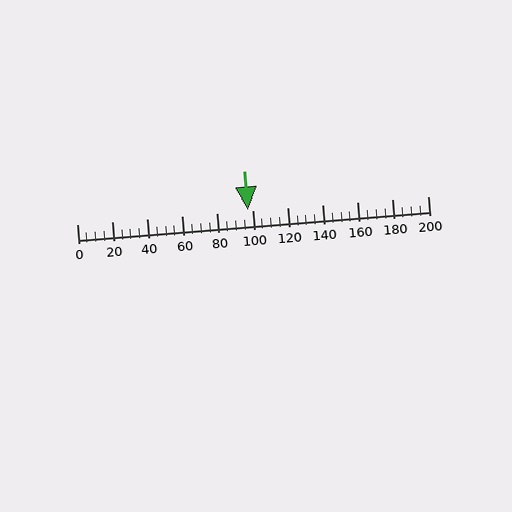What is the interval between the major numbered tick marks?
The major tick marks are spaced 20 units apart.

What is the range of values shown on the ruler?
The ruler shows values from 0 to 200.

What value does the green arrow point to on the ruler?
The green arrow points to approximately 97.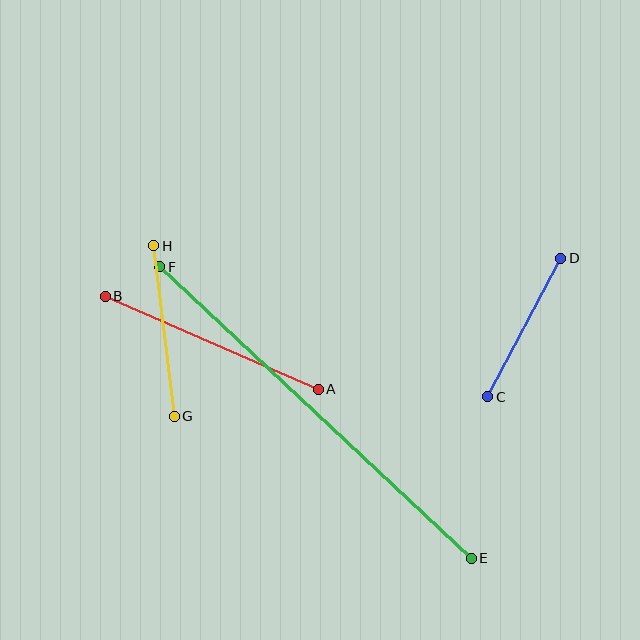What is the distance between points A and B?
The distance is approximately 232 pixels.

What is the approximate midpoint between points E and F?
The midpoint is at approximately (315, 413) pixels.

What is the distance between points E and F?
The distance is approximately 426 pixels.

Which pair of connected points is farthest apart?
Points E and F are farthest apart.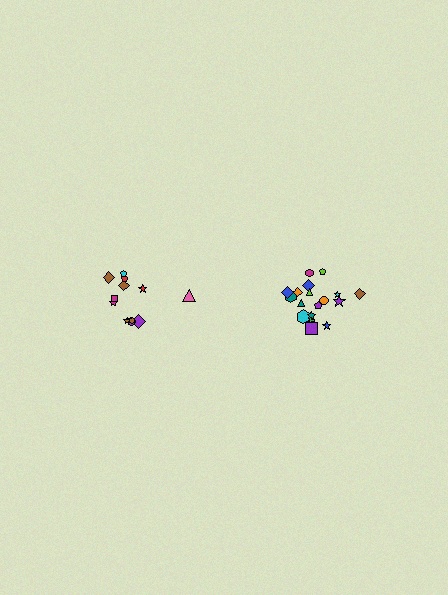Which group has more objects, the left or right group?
The right group.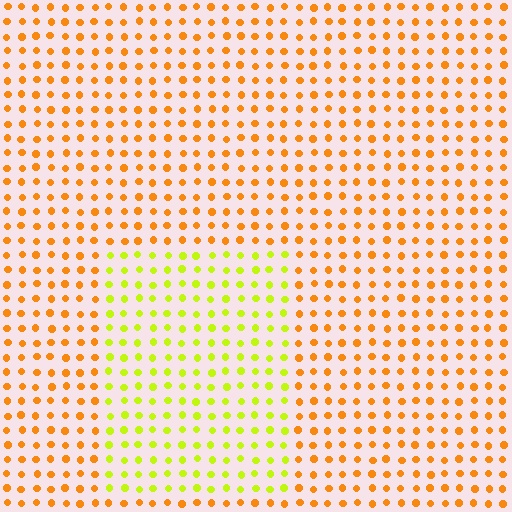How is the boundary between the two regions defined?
The boundary is defined purely by a slight shift in hue (about 43 degrees). Spacing, size, and orientation are identical on both sides.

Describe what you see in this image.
The image is filled with small orange elements in a uniform arrangement. A rectangle-shaped region is visible where the elements are tinted to a slightly different hue, forming a subtle color boundary.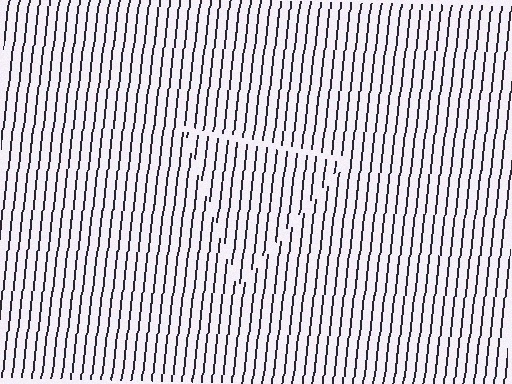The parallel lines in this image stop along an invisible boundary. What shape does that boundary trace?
An illusory triangle. The interior of the shape contains the same grating, shifted by half a period — the contour is defined by the phase discontinuity where line-ends from the inner and outer gratings abut.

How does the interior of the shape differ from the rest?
The interior of the shape contains the same grating, shifted by half a period — the contour is defined by the phase discontinuity where line-ends from the inner and outer gratings abut.